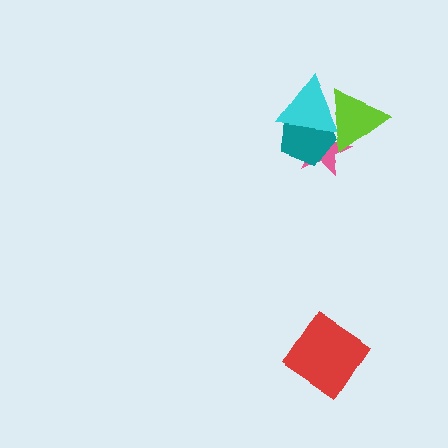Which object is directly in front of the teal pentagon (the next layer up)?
The cyan triangle is directly in front of the teal pentagon.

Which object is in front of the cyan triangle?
The lime triangle is in front of the cyan triangle.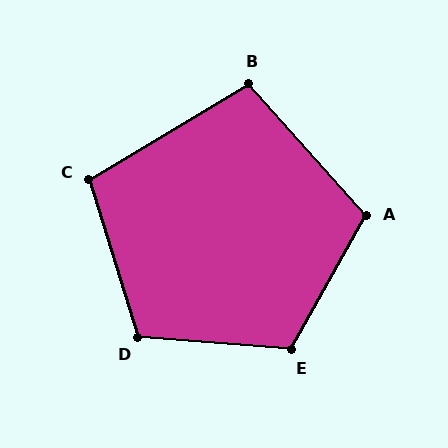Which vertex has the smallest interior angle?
B, at approximately 101 degrees.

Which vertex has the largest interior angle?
E, at approximately 115 degrees.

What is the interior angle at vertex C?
Approximately 104 degrees (obtuse).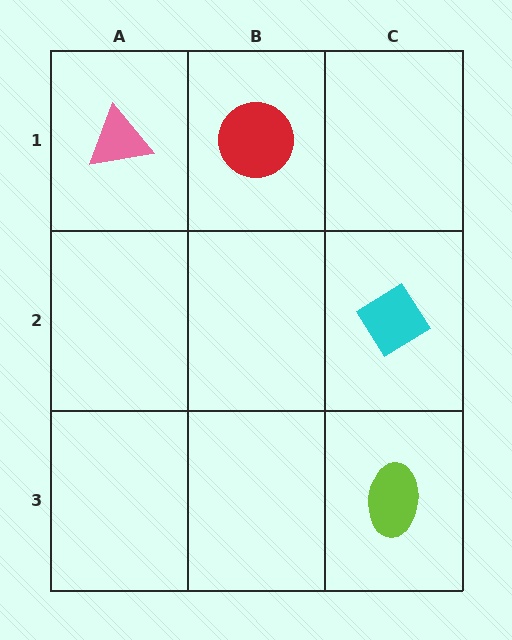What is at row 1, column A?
A pink triangle.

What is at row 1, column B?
A red circle.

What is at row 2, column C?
A cyan diamond.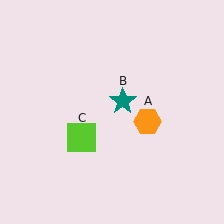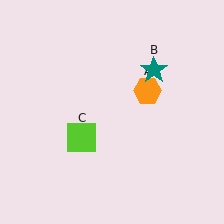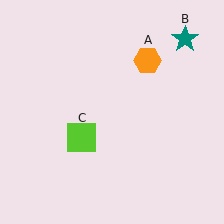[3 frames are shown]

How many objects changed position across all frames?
2 objects changed position: orange hexagon (object A), teal star (object B).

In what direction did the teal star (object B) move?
The teal star (object B) moved up and to the right.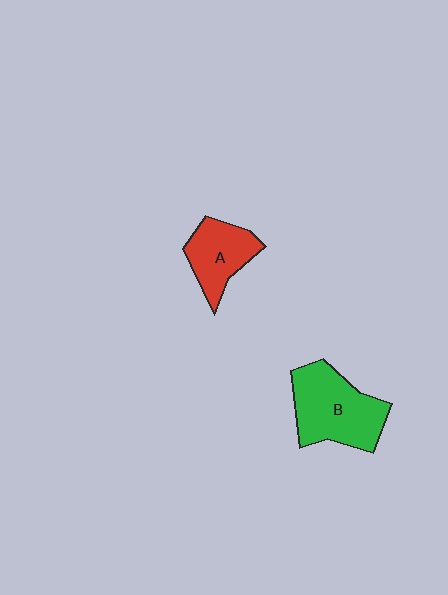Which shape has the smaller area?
Shape A (red).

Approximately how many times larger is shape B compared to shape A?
Approximately 1.5 times.